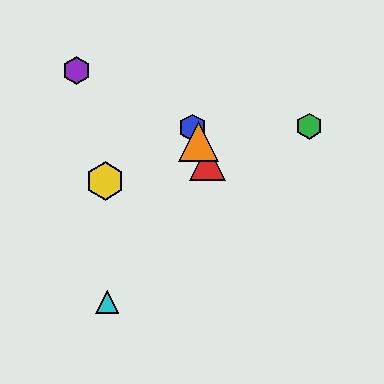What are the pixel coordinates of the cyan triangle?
The cyan triangle is at (107, 302).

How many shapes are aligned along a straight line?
3 shapes (the red triangle, the blue hexagon, the orange triangle) are aligned along a straight line.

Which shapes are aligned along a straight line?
The red triangle, the blue hexagon, the orange triangle are aligned along a straight line.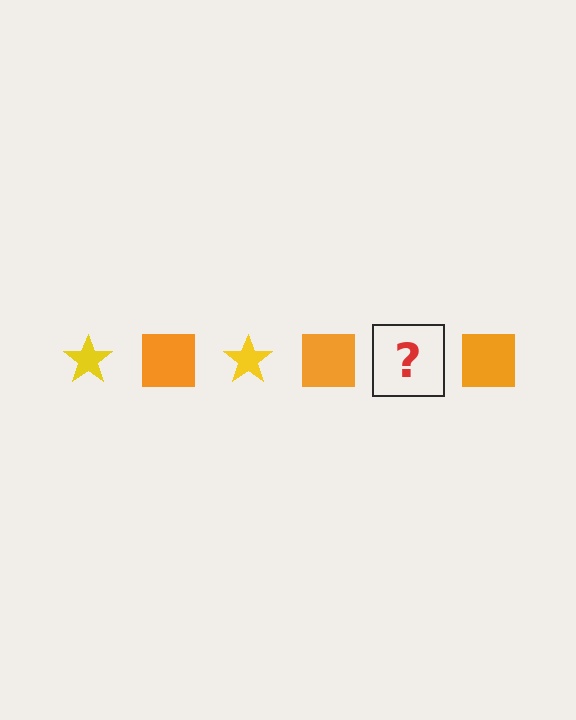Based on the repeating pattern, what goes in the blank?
The blank should be a yellow star.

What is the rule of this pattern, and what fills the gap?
The rule is that the pattern alternates between yellow star and orange square. The gap should be filled with a yellow star.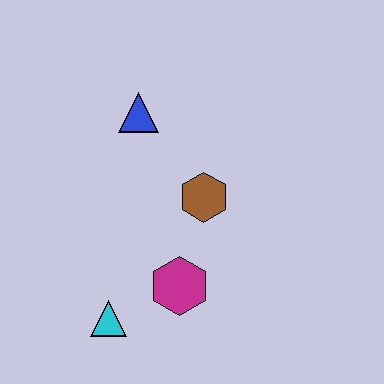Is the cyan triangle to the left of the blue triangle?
Yes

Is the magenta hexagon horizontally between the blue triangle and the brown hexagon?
Yes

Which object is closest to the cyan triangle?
The magenta hexagon is closest to the cyan triangle.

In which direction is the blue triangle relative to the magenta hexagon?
The blue triangle is above the magenta hexagon.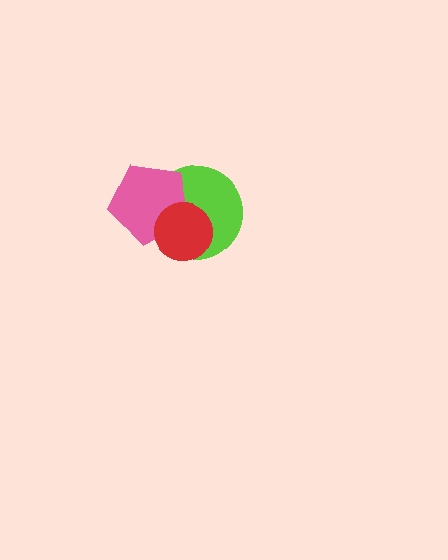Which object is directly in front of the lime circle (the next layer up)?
The pink pentagon is directly in front of the lime circle.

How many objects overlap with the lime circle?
2 objects overlap with the lime circle.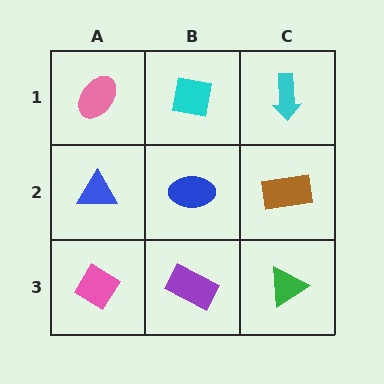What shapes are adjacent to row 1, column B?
A blue ellipse (row 2, column B), a pink ellipse (row 1, column A), a cyan arrow (row 1, column C).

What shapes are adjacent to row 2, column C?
A cyan arrow (row 1, column C), a green triangle (row 3, column C), a blue ellipse (row 2, column B).